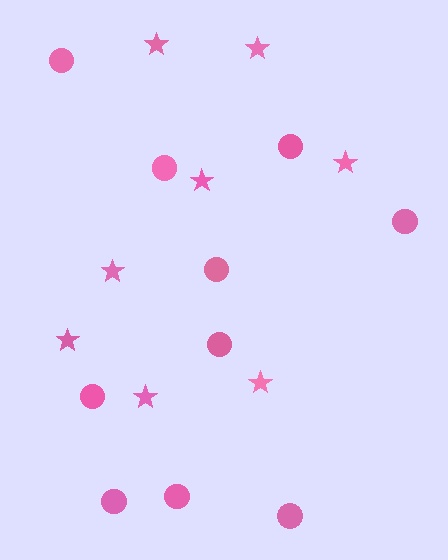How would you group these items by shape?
There are 2 groups: one group of stars (8) and one group of circles (10).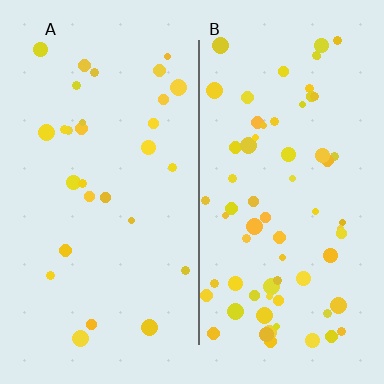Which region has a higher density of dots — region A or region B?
B (the right).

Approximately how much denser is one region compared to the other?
Approximately 2.4× — region B over region A.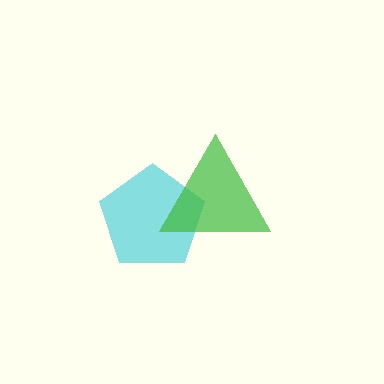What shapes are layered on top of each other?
The layered shapes are: a cyan pentagon, a green triangle.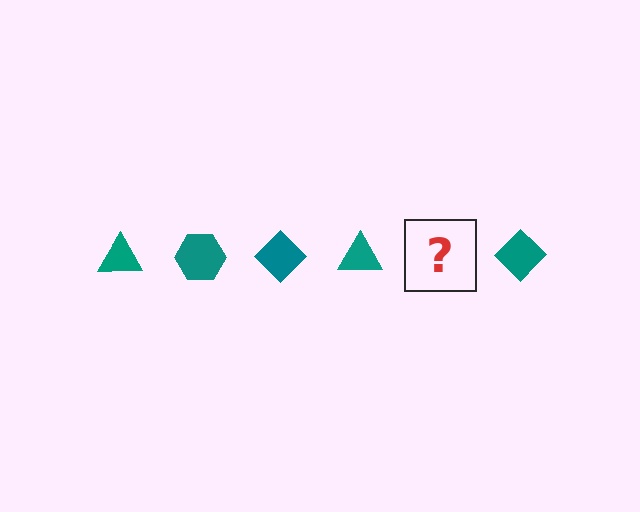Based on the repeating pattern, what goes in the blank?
The blank should be a teal hexagon.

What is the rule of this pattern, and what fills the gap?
The rule is that the pattern cycles through triangle, hexagon, diamond shapes in teal. The gap should be filled with a teal hexagon.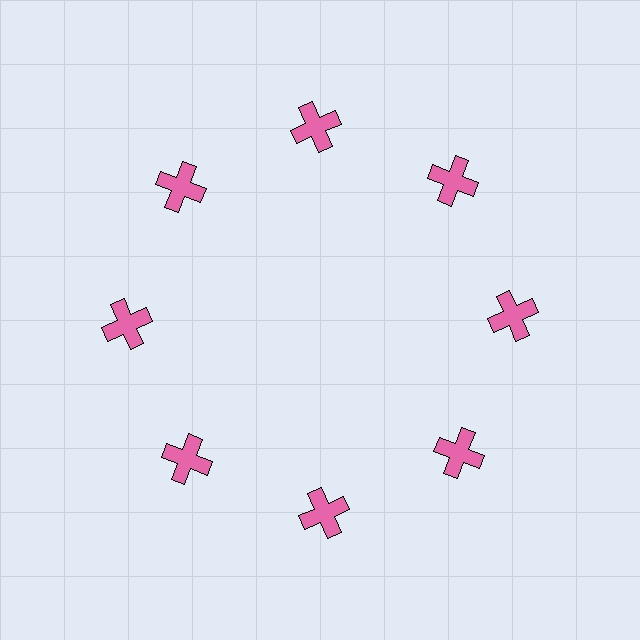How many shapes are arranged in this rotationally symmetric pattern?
There are 8 shapes, arranged in 8 groups of 1.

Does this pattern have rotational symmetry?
Yes, this pattern has 8-fold rotational symmetry. It looks the same after rotating 45 degrees around the center.